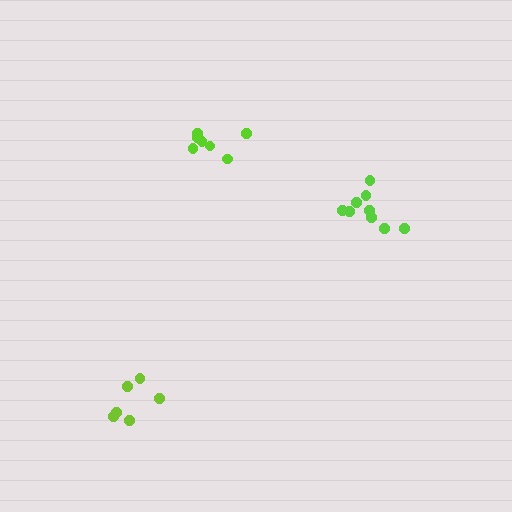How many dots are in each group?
Group 1: 9 dots, Group 2: 7 dots, Group 3: 6 dots (22 total).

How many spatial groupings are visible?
There are 3 spatial groupings.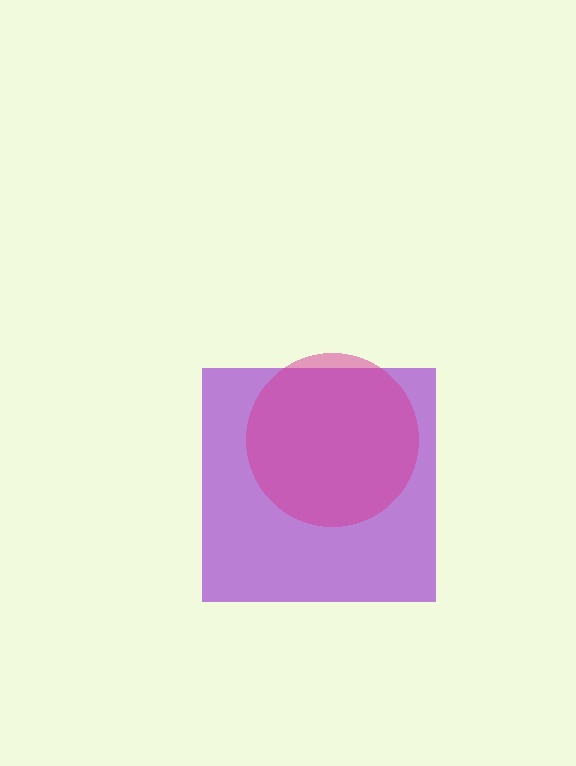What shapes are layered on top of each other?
The layered shapes are: a purple square, a magenta circle.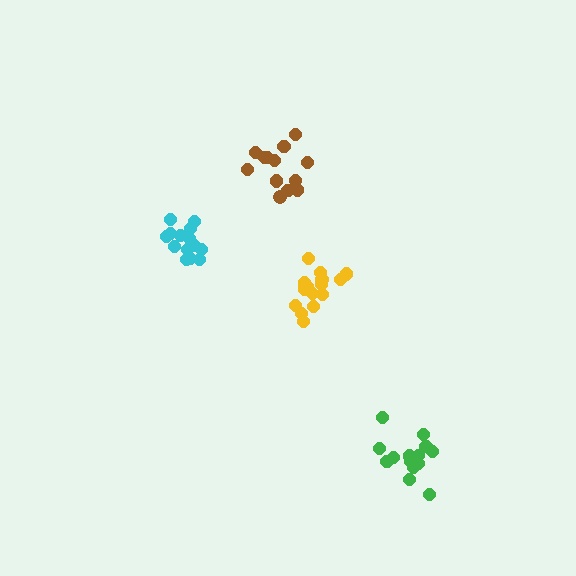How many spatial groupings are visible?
There are 4 spatial groupings.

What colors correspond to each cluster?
The clusters are colored: yellow, cyan, green, brown.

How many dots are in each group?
Group 1: 16 dots, Group 2: 14 dots, Group 3: 16 dots, Group 4: 13 dots (59 total).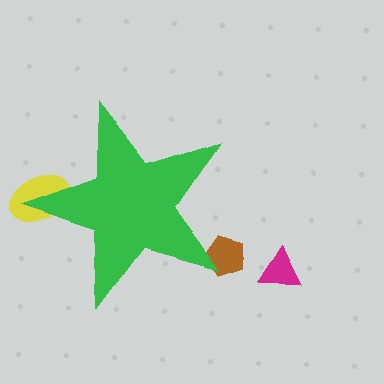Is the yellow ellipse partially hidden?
Yes, the yellow ellipse is partially hidden behind the green star.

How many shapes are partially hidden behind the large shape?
2 shapes are partially hidden.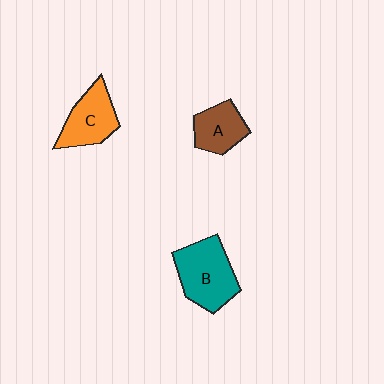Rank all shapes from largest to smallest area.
From largest to smallest: B (teal), C (orange), A (brown).